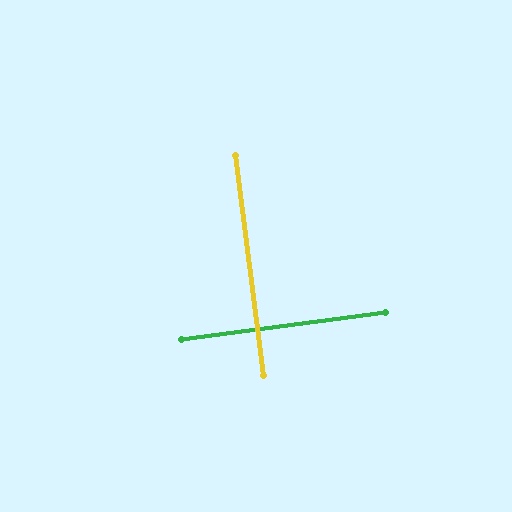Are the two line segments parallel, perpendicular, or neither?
Perpendicular — they meet at approximately 90°.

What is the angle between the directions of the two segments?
Approximately 90 degrees.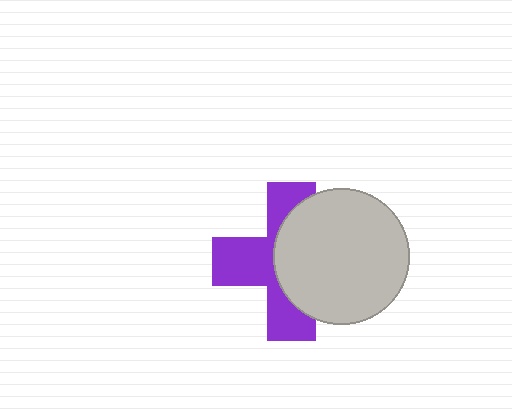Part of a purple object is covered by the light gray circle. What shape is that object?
It is a cross.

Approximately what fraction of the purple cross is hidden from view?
Roughly 50% of the purple cross is hidden behind the light gray circle.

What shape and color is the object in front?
The object in front is a light gray circle.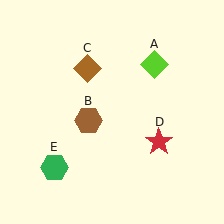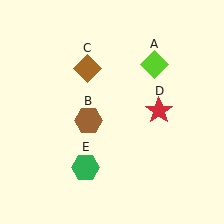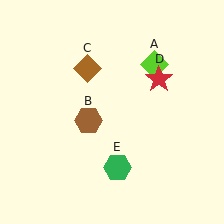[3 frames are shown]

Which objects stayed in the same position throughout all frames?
Lime diamond (object A) and brown hexagon (object B) and brown diamond (object C) remained stationary.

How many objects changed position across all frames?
2 objects changed position: red star (object D), green hexagon (object E).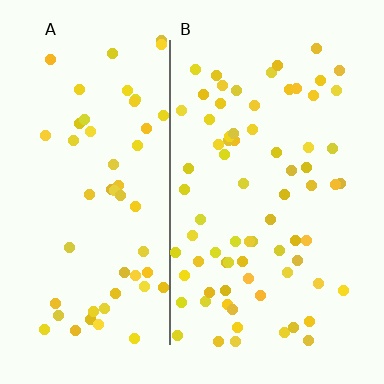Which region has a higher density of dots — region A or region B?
B (the right).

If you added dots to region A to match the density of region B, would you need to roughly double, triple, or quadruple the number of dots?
Approximately double.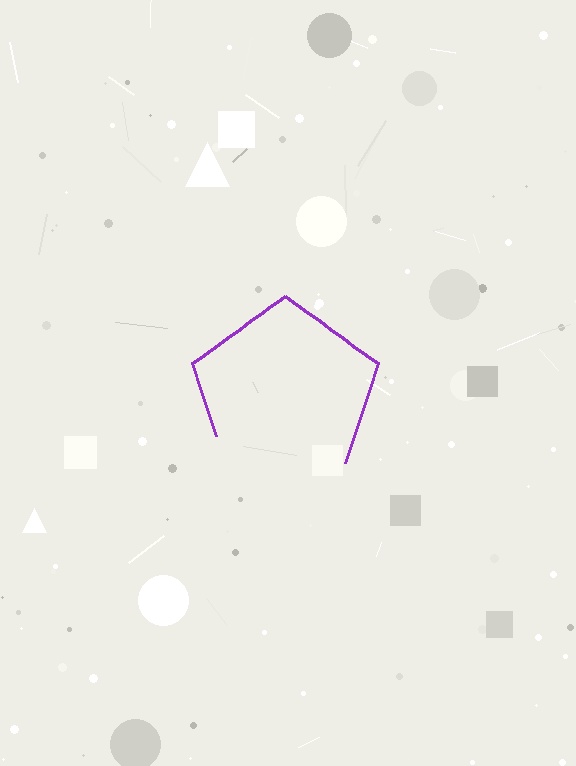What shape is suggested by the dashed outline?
The dashed outline suggests a pentagon.